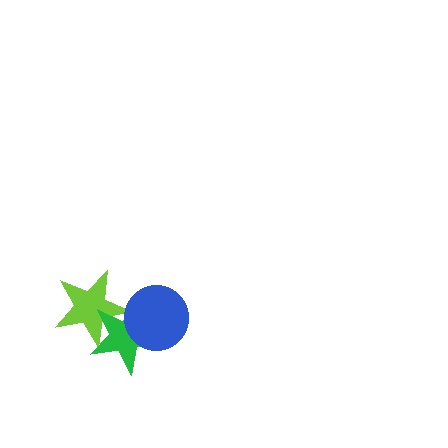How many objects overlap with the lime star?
1 object overlaps with the lime star.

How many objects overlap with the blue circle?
1 object overlaps with the blue circle.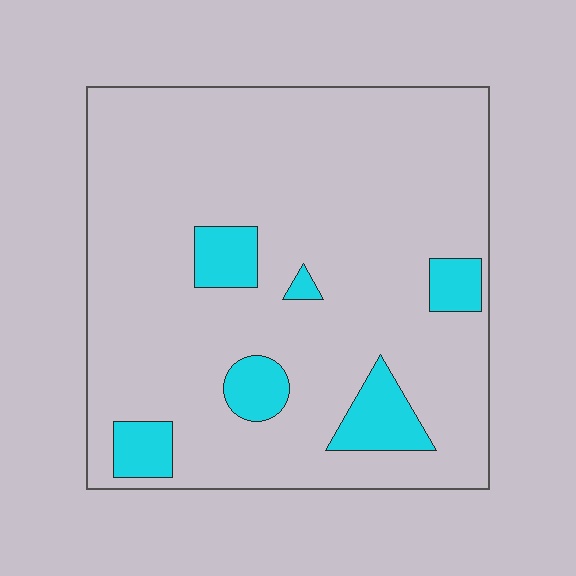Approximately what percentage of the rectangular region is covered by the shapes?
Approximately 10%.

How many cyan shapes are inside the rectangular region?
6.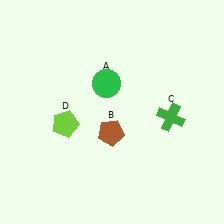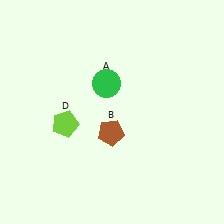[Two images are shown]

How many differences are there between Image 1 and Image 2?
There is 1 difference between the two images.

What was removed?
The green cross (C) was removed in Image 2.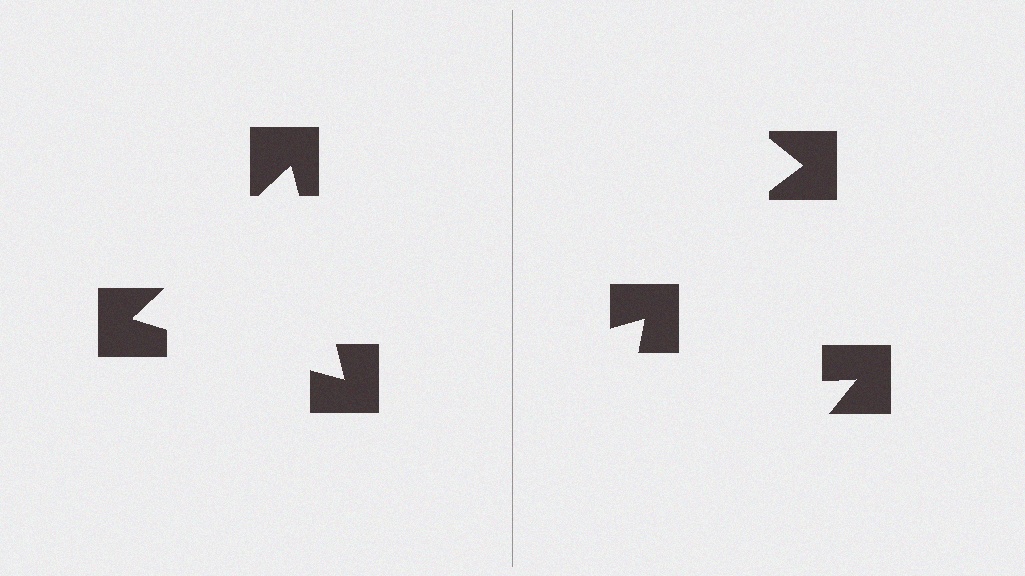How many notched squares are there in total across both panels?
6 — 3 on each side.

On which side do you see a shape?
An illusory triangle appears on the left side. On the right side the wedge cuts are rotated, so no coherent shape forms.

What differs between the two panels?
The notched squares are positioned identically on both sides; only the wedge orientations differ. On the left they align to a triangle; on the right they are misaligned.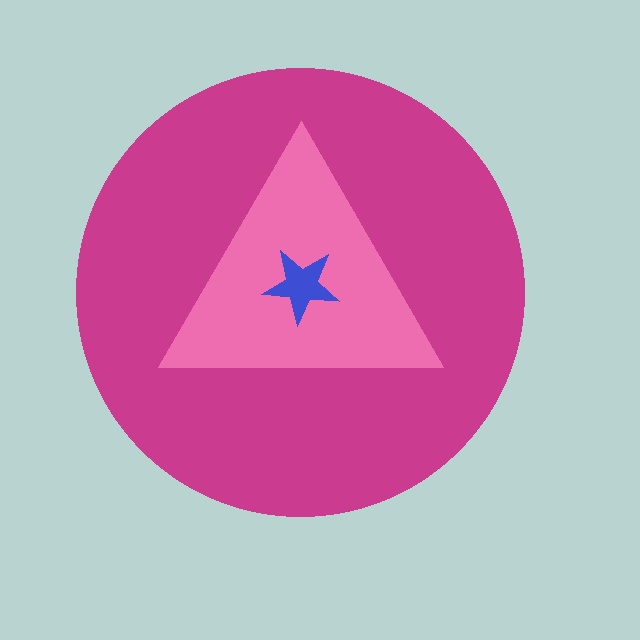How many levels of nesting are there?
3.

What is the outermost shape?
The magenta circle.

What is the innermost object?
The blue star.